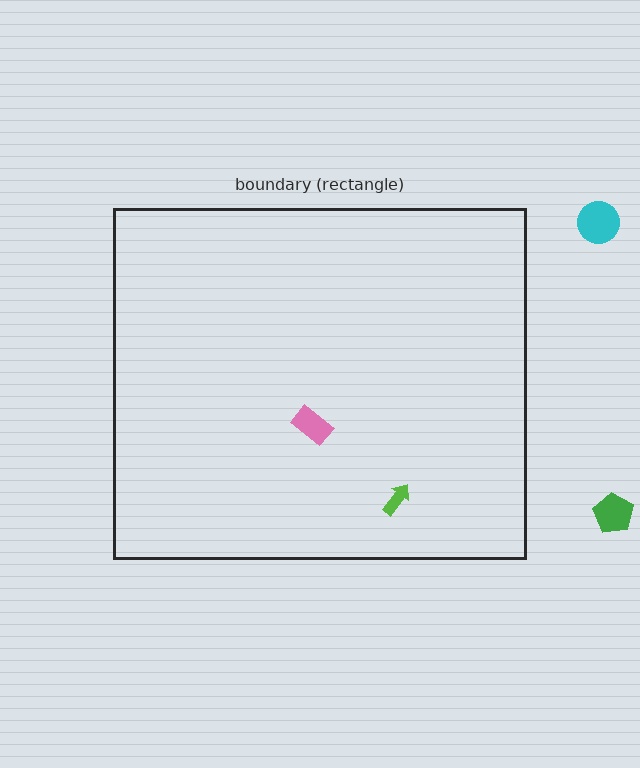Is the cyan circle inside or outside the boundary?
Outside.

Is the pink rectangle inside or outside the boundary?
Inside.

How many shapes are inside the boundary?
2 inside, 2 outside.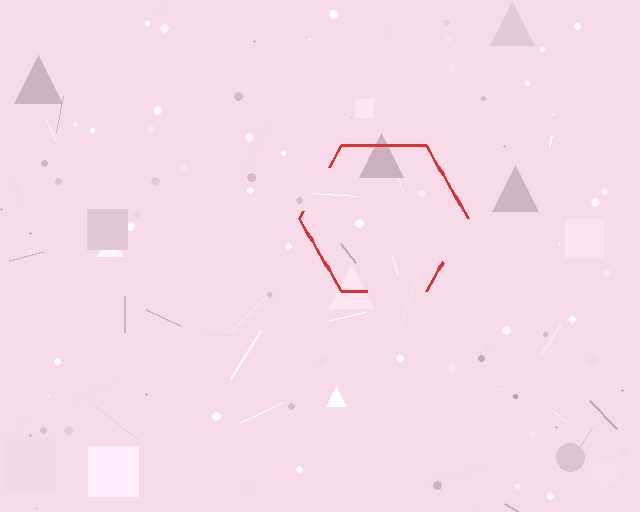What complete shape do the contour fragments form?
The contour fragments form a hexagon.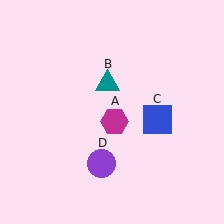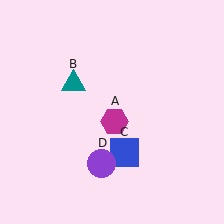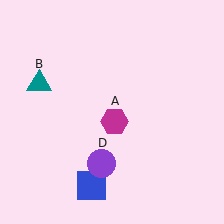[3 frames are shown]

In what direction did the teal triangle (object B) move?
The teal triangle (object B) moved left.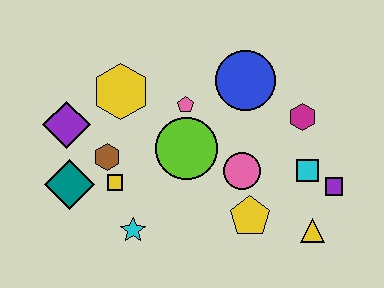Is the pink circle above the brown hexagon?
No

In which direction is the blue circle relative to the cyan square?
The blue circle is above the cyan square.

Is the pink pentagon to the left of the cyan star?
No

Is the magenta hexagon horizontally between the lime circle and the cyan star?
No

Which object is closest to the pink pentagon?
The lime circle is closest to the pink pentagon.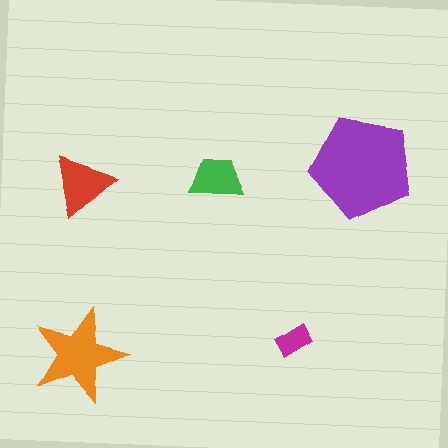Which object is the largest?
The purple pentagon.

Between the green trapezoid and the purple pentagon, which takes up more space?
The purple pentagon.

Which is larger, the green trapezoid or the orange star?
The orange star.